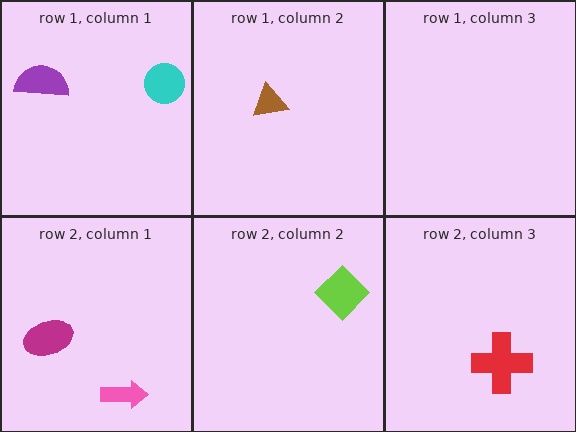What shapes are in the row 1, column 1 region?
The cyan circle, the purple semicircle.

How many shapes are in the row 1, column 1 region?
2.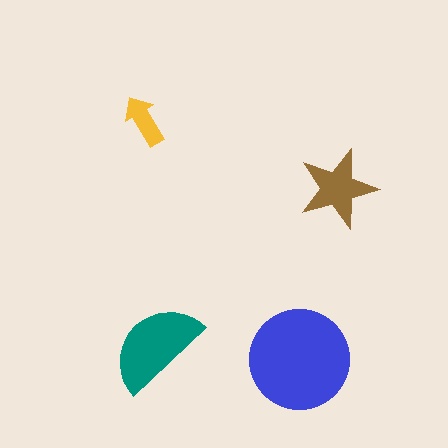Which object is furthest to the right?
The brown star is rightmost.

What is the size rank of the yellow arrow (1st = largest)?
4th.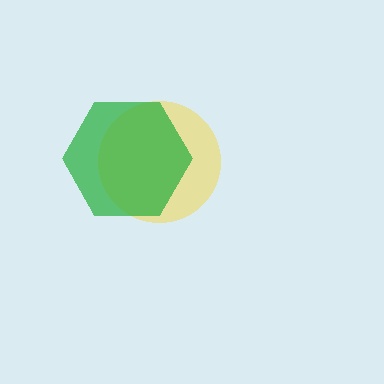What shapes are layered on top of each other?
The layered shapes are: a yellow circle, a green hexagon.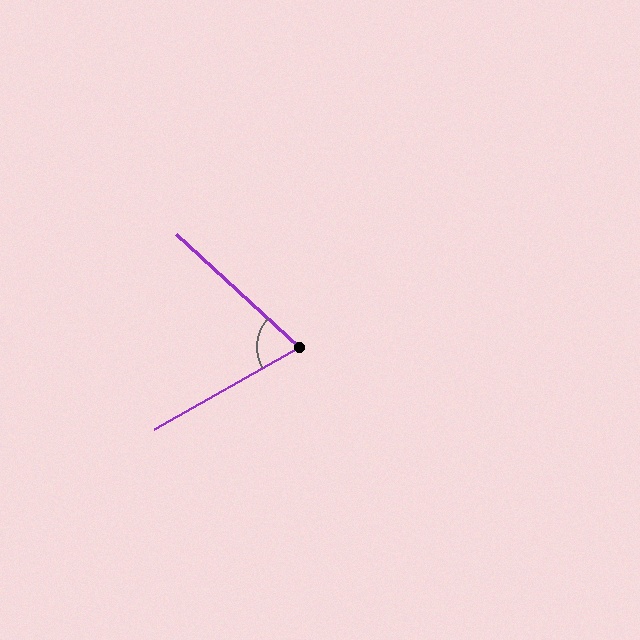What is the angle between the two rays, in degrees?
Approximately 72 degrees.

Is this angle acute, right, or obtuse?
It is acute.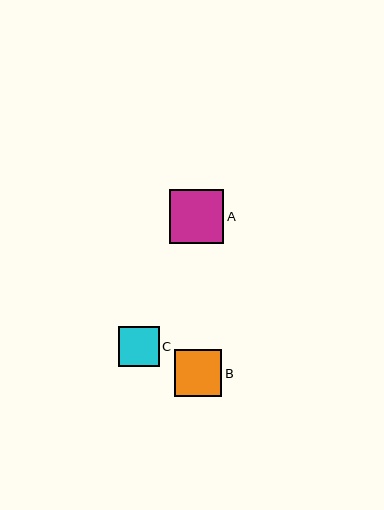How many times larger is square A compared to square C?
Square A is approximately 1.3 times the size of square C.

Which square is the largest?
Square A is the largest with a size of approximately 54 pixels.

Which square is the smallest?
Square C is the smallest with a size of approximately 40 pixels.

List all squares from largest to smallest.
From largest to smallest: A, B, C.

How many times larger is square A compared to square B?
Square A is approximately 1.1 times the size of square B.